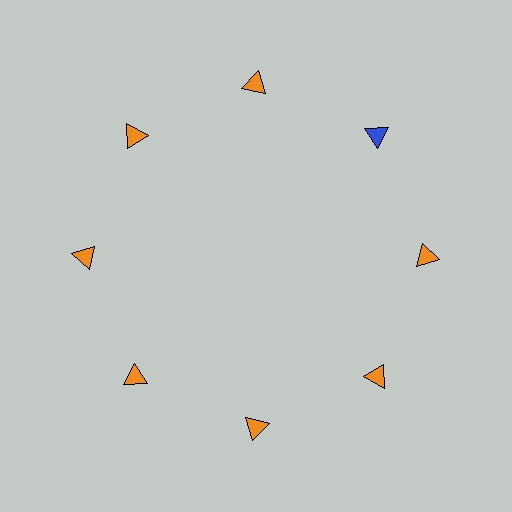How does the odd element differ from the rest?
It has a different color: blue instead of orange.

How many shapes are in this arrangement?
There are 8 shapes arranged in a ring pattern.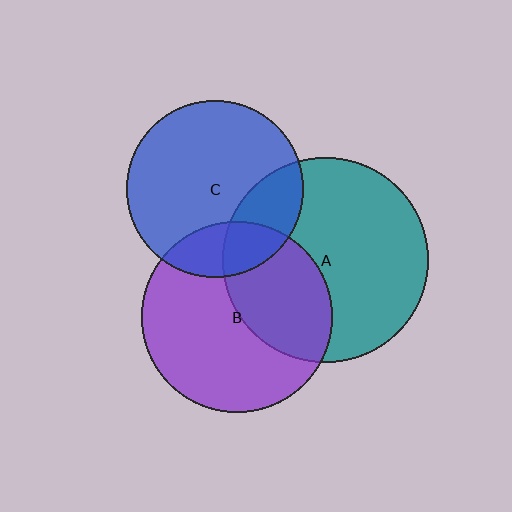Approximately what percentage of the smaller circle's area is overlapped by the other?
Approximately 20%.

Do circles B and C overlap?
Yes.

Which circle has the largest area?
Circle A (teal).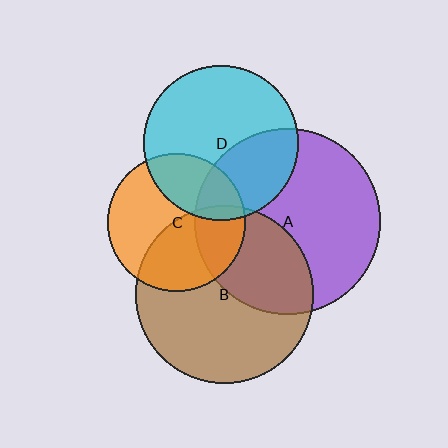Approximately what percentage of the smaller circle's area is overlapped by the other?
Approximately 30%.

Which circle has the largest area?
Circle A (purple).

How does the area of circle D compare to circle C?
Approximately 1.3 times.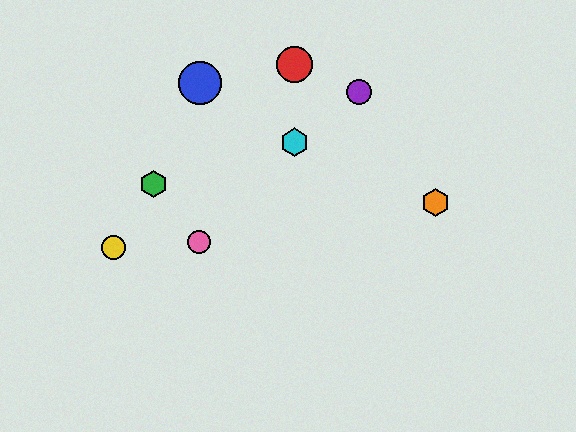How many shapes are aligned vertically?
2 shapes (the red circle, the cyan hexagon) are aligned vertically.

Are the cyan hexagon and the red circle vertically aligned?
Yes, both are at x≈295.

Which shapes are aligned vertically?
The red circle, the cyan hexagon are aligned vertically.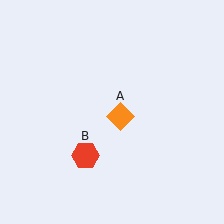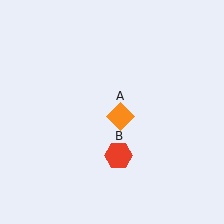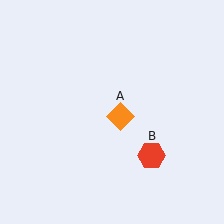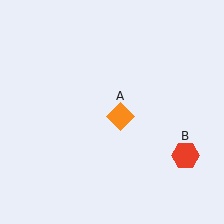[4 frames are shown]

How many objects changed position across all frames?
1 object changed position: red hexagon (object B).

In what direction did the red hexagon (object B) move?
The red hexagon (object B) moved right.